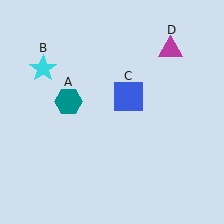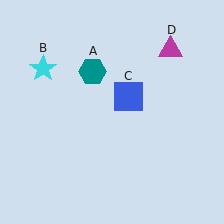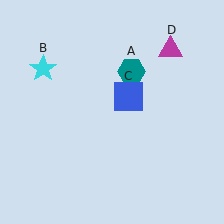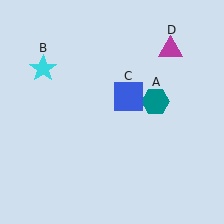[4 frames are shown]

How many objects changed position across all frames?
1 object changed position: teal hexagon (object A).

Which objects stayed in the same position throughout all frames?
Cyan star (object B) and blue square (object C) and magenta triangle (object D) remained stationary.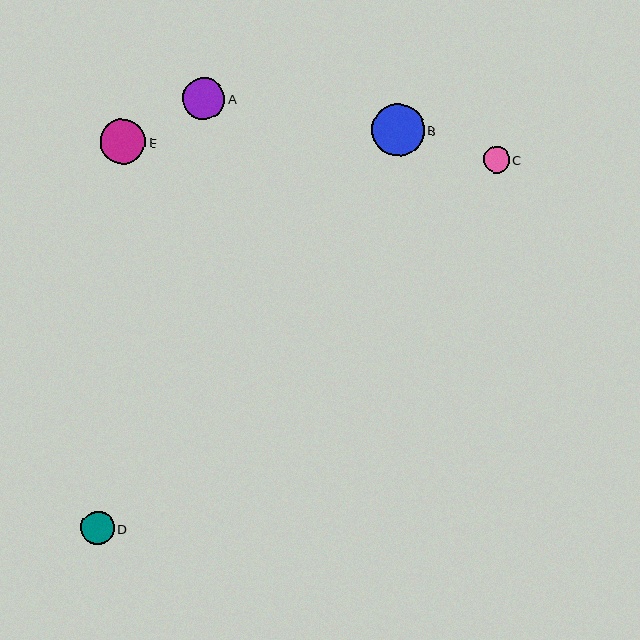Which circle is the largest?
Circle B is the largest with a size of approximately 53 pixels.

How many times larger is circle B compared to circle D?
Circle B is approximately 1.6 times the size of circle D.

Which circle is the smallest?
Circle C is the smallest with a size of approximately 26 pixels.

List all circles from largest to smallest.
From largest to smallest: B, E, A, D, C.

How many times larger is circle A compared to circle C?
Circle A is approximately 1.6 times the size of circle C.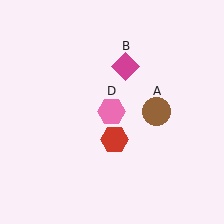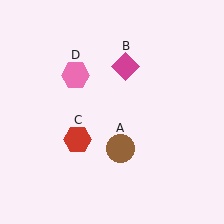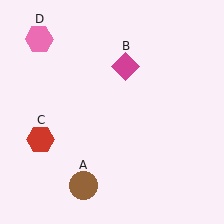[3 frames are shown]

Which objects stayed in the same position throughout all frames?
Magenta diamond (object B) remained stationary.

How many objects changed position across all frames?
3 objects changed position: brown circle (object A), red hexagon (object C), pink hexagon (object D).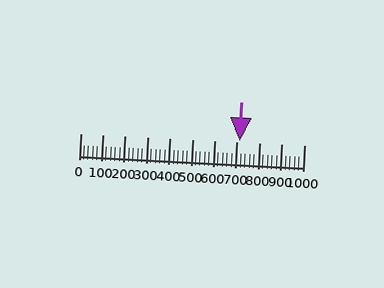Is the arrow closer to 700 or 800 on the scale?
The arrow is closer to 700.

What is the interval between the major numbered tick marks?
The major tick marks are spaced 100 units apart.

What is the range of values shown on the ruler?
The ruler shows values from 0 to 1000.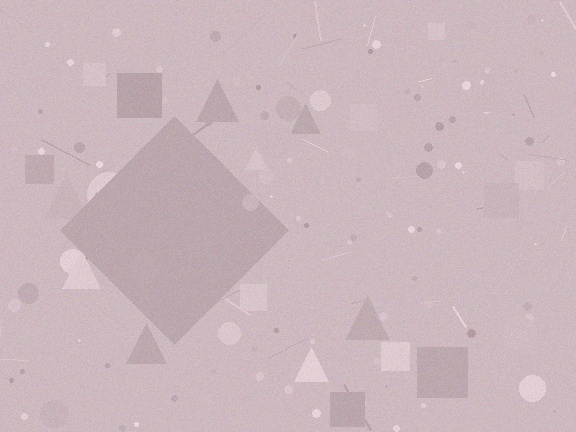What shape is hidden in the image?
A diamond is hidden in the image.